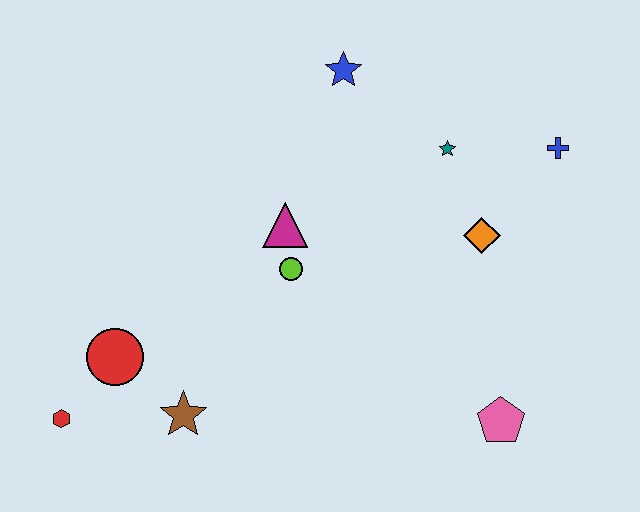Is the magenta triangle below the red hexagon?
No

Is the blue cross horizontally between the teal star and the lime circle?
No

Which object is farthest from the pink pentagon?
The red hexagon is farthest from the pink pentagon.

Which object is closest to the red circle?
The red hexagon is closest to the red circle.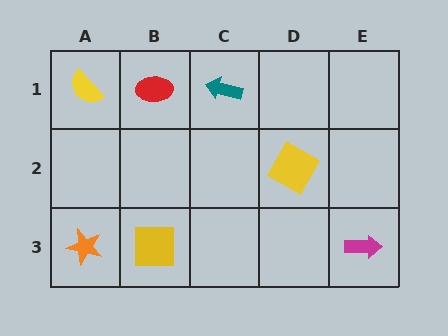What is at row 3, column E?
A magenta arrow.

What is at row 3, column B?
A yellow square.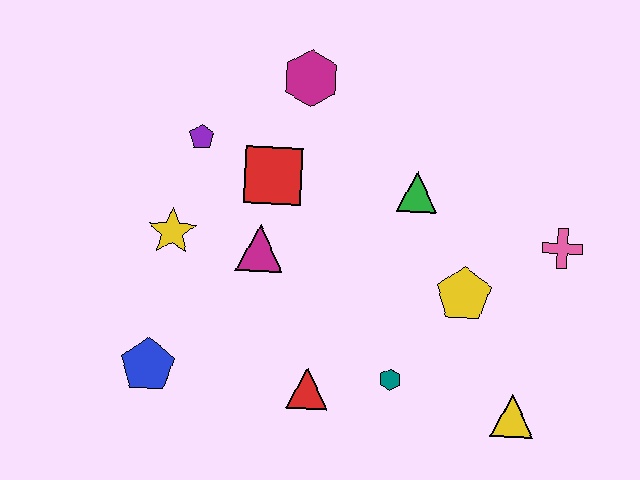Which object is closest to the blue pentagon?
The yellow star is closest to the blue pentagon.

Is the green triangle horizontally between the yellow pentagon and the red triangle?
Yes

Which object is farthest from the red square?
The yellow triangle is farthest from the red square.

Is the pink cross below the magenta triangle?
No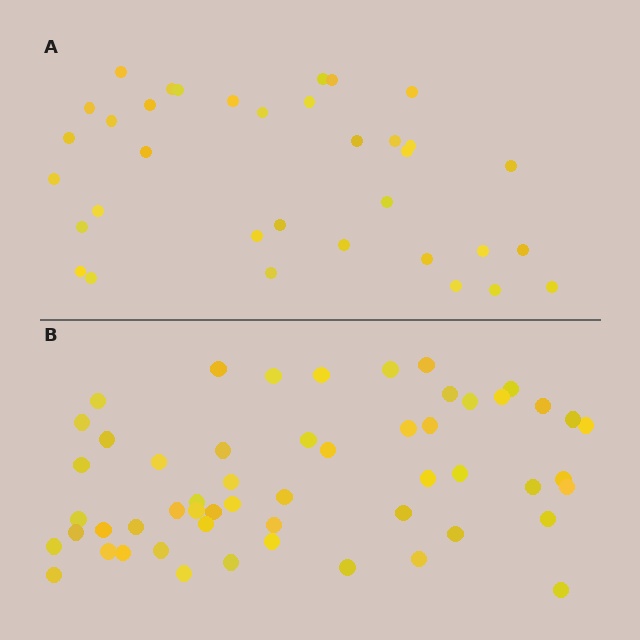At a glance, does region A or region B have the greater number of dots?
Region B (the bottom region) has more dots.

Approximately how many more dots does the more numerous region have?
Region B has approximately 20 more dots than region A.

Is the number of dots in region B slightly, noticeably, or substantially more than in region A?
Region B has substantially more. The ratio is roughly 1.5 to 1.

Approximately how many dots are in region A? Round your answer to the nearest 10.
About 40 dots. (The exact count is 35, which rounds to 40.)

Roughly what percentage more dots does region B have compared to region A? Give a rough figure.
About 55% more.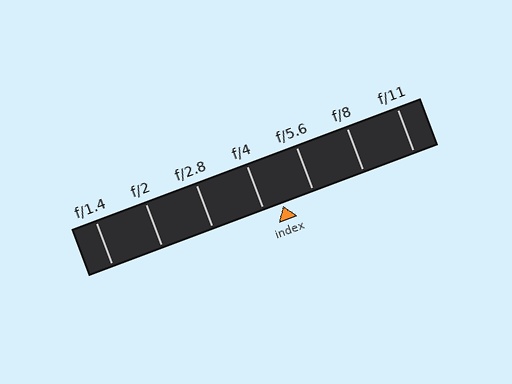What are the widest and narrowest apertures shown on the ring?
The widest aperture shown is f/1.4 and the narrowest is f/11.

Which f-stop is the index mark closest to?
The index mark is closest to f/4.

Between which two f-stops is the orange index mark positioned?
The index mark is between f/4 and f/5.6.